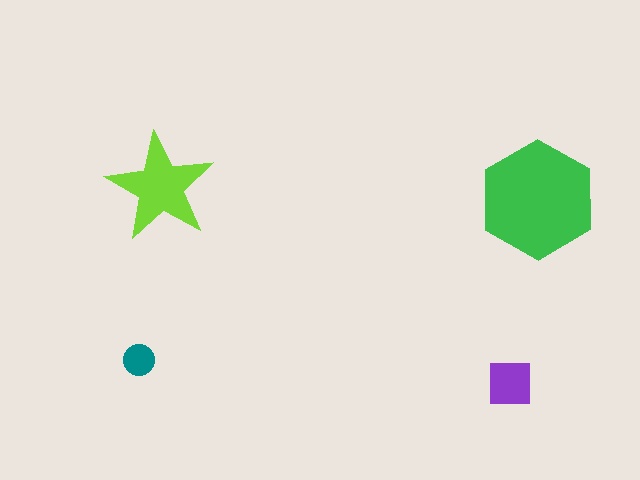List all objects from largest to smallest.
The green hexagon, the lime star, the purple square, the teal circle.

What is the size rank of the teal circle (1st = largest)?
4th.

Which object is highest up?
The lime star is topmost.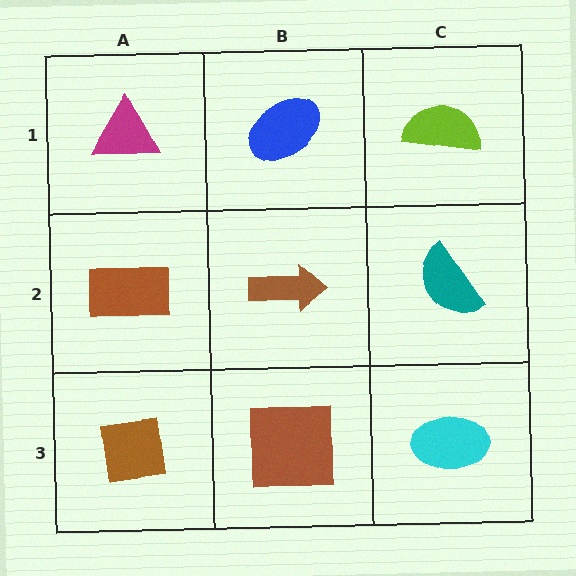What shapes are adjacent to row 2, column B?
A blue ellipse (row 1, column B), a brown square (row 3, column B), a brown rectangle (row 2, column A), a teal semicircle (row 2, column C).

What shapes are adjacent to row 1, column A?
A brown rectangle (row 2, column A), a blue ellipse (row 1, column B).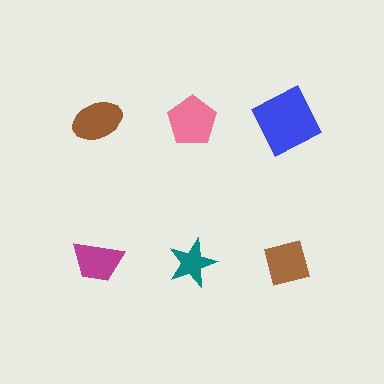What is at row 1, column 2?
A pink pentagon.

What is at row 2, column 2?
A teal star.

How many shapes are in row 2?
3 shapes.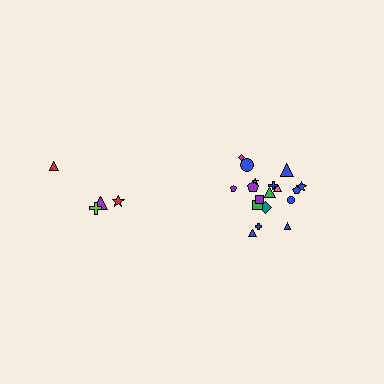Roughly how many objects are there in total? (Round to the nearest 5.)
Roughly 20 objects in total.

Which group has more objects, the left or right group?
The right group.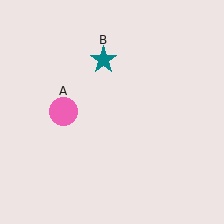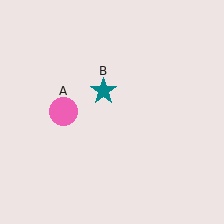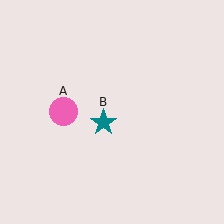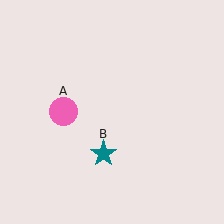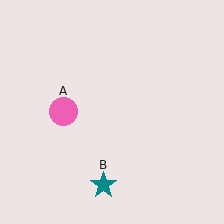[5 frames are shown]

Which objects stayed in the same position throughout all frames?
Pink circle (object A) remained stationary.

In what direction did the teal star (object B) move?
The teal star (object B) moved down.